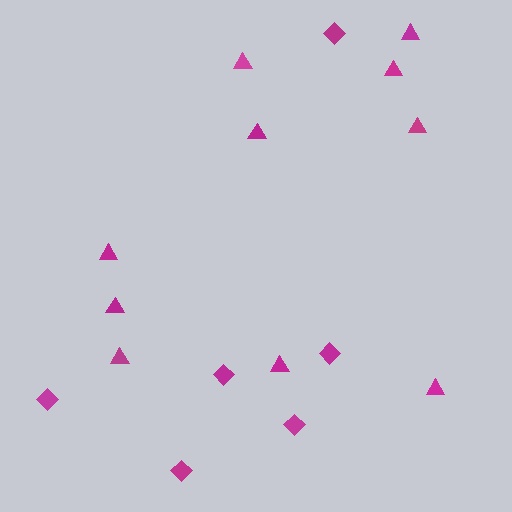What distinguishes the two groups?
There are 2 groups: one group of triangles (10) and one group of diamonds (6).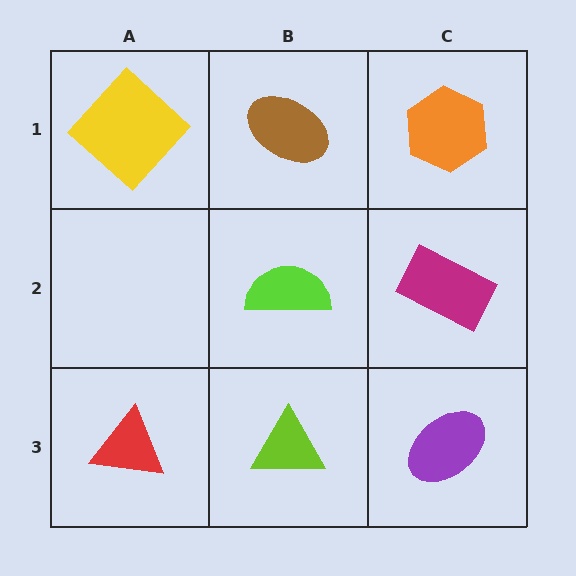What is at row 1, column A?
A yellow diamond.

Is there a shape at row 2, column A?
No, that cell is empty.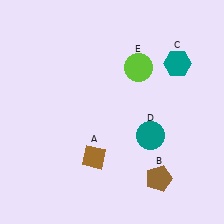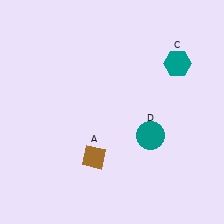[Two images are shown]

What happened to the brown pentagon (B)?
The brown pentagon (B) was removed in Image 2. It was in the bottom-right area of Image 1.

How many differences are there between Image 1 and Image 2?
There are 2 differences between the two images.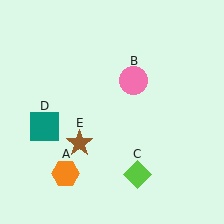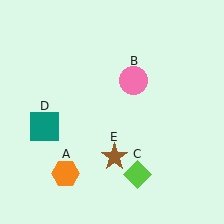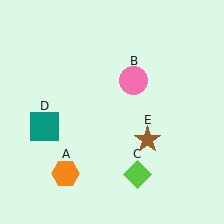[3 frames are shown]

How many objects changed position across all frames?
1 object changed position: brown star (object E).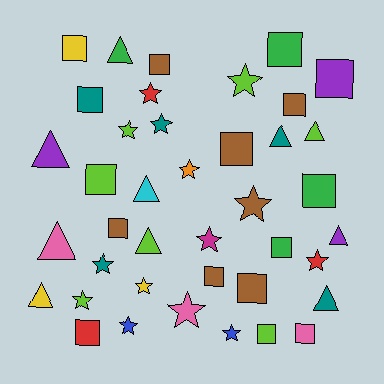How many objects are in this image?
There are 40 objects.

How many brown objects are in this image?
There are 7 brown objects.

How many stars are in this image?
There are 14 stars.